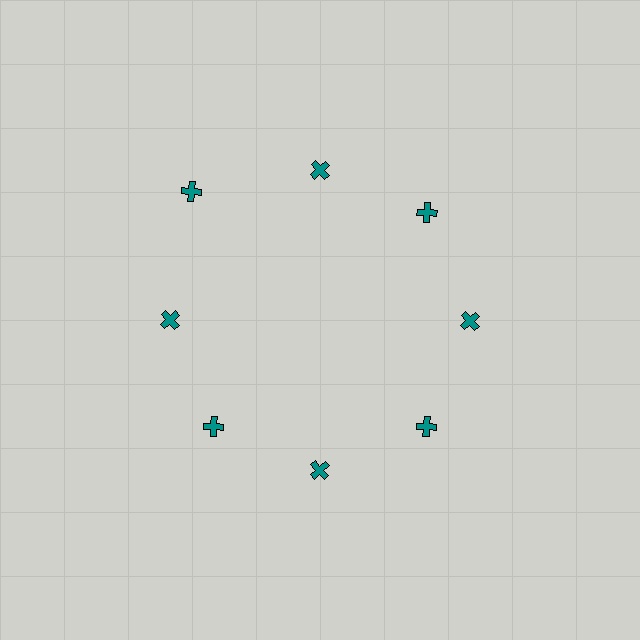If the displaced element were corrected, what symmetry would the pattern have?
It would have 8-fold rotational symmetry — the pattern would map onto itself every 45 degrees.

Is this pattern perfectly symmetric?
No. The 8 teal crosses are arranged in a ring, but one element near the 10 o'clock position is pushed outward from the center, breaking the 8-fold rotational symmetry.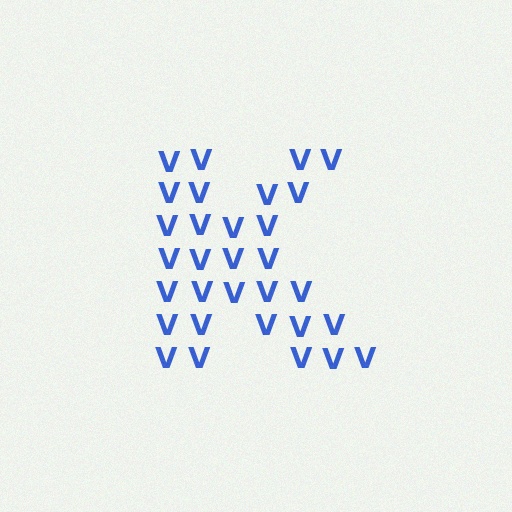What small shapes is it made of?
It is made of small letter V's.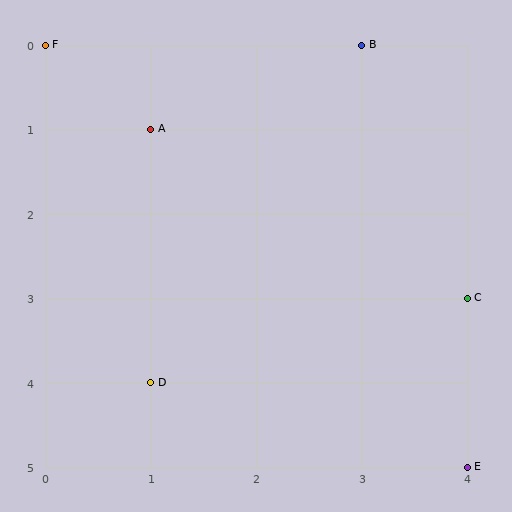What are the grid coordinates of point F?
Point F is at grid coordinates (0, 0).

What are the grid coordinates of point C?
Point C is at grid coordinates (4, 3).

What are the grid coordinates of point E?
Point E is at grid coordinates (4, 5).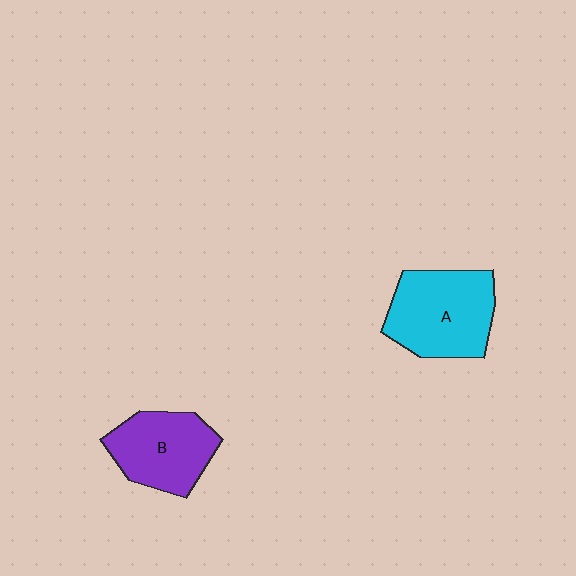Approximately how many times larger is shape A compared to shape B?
Approximately 1.2 times.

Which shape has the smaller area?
Shape B (purple).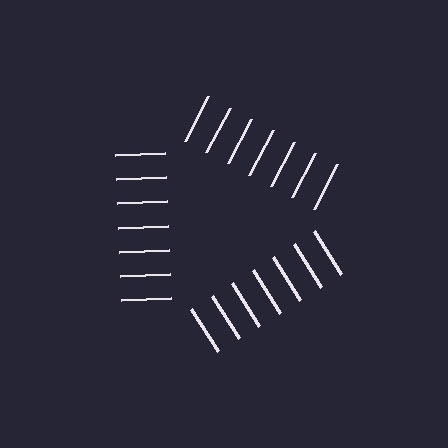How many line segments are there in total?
21 — 7 along each of the 3 edges.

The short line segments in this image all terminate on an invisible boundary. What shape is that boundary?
An illusory triangle — the line segments terminate on its edges but no continuous stroke is drawn.